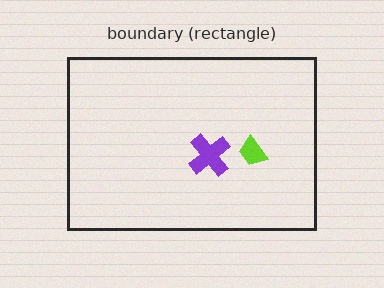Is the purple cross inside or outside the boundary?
Inside.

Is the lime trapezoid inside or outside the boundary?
Inside.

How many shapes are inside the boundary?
2 inside, 0 outside.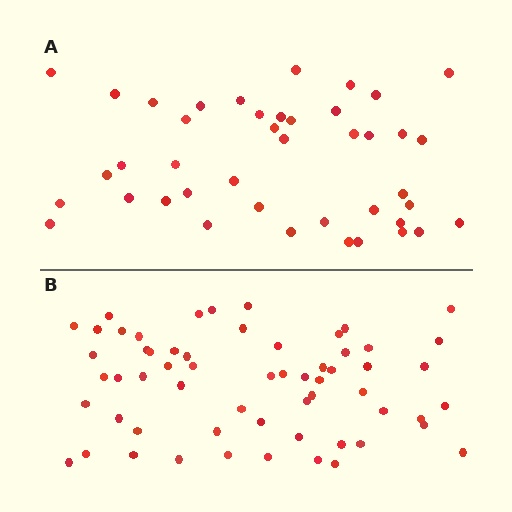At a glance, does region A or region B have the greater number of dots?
Region B (the bottom region) has more dots.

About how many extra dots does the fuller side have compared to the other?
Region B has approximately 20 more dots than region A.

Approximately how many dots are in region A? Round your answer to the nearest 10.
About 40 dots. (The exact count is 42, which rounds to 40.)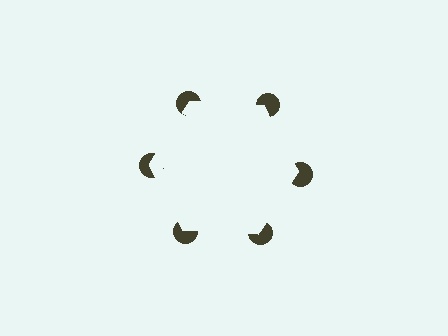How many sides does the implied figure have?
6 sides.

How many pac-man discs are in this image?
There are 6 — one at each vertex of the illusory hexagon.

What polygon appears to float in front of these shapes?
An illusory hexagon — its edges are inferred from the aligned wedge cuts in the pac-man discs, not physically drawn.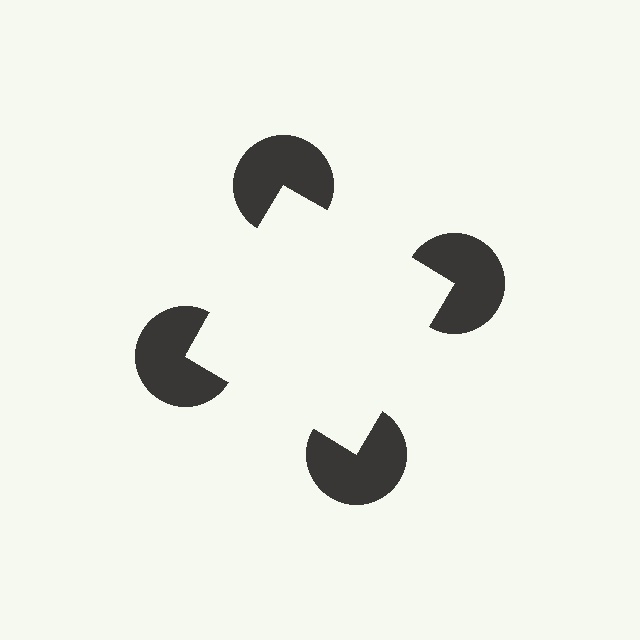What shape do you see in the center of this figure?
An illusory square — its edges are inferred from the aligned wedge cuts in the pac-man discs, not physically drawn.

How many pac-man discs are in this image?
There are 4 — one at each vertex of the illusory square.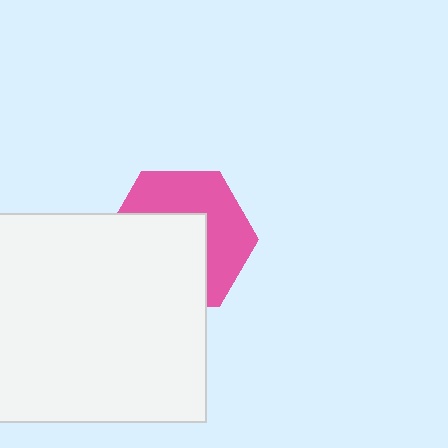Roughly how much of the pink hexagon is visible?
About half of it is visible (roughly 48%).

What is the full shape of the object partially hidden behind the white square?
The partially hidden object is a pink hexagon.